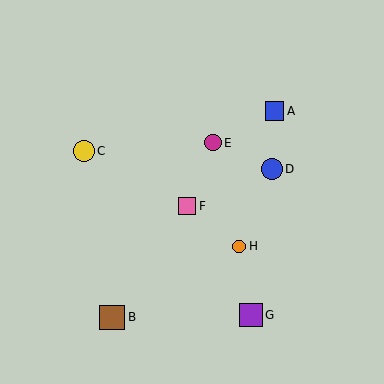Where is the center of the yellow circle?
The center of the yellow circle is at (84, 151).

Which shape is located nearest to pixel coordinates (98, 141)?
The yellow circle (labeled C) at (84, 151) is nearest to that location.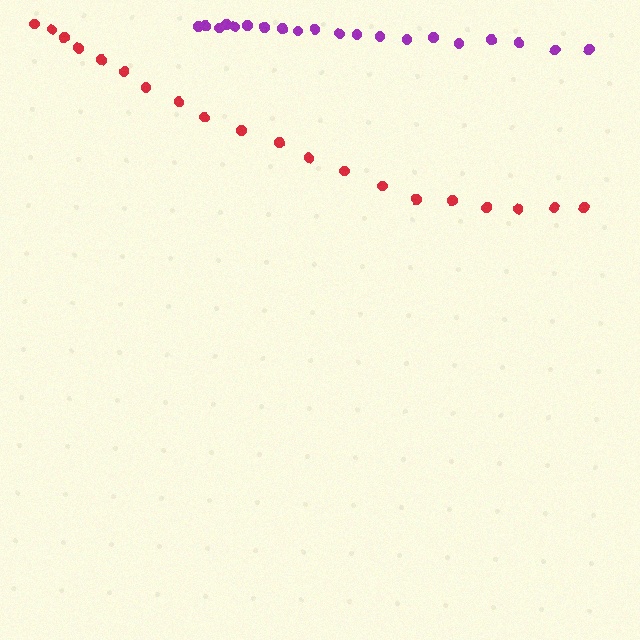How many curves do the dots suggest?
There are 2 distinct paths.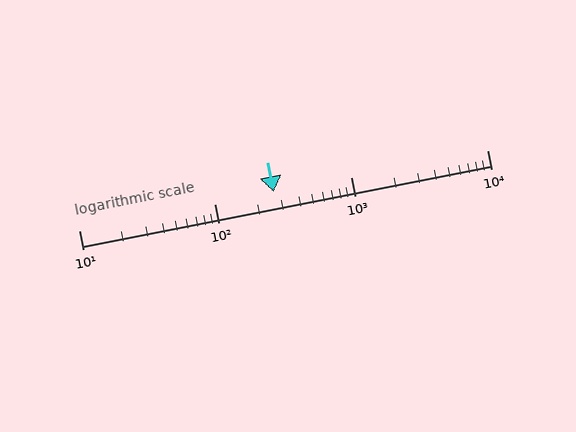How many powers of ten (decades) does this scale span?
The scale spans 3 decades, from 10 to 10000.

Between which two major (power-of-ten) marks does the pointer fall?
The pointer is between 100 and 1000.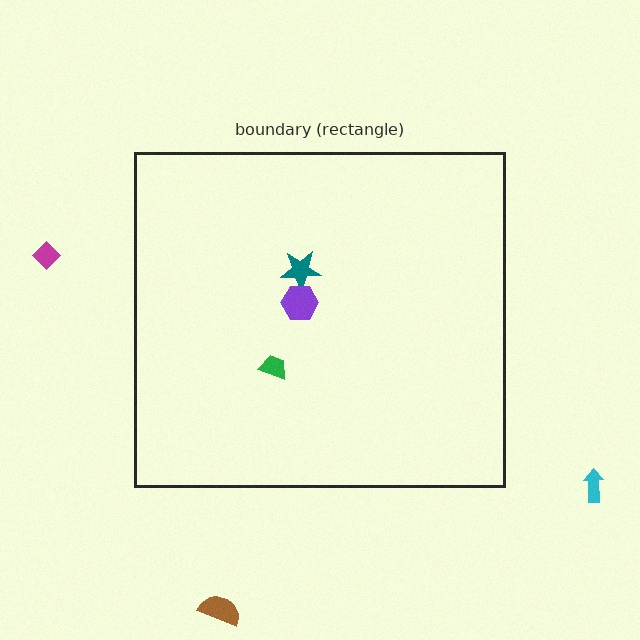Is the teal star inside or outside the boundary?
Inside.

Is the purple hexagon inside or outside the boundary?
Inside.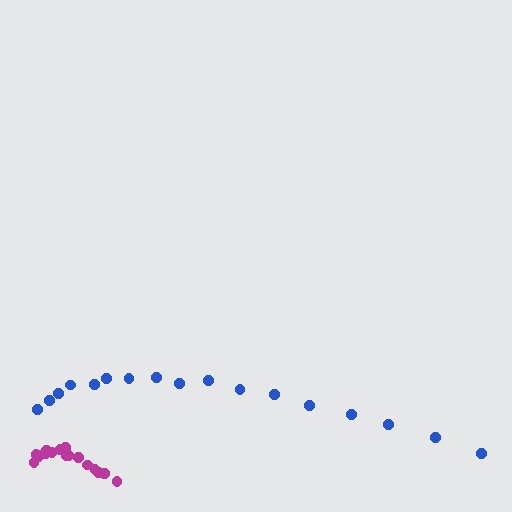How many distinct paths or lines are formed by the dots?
There are 2 distinct paths.